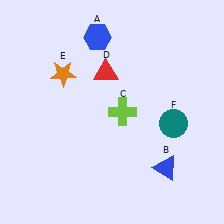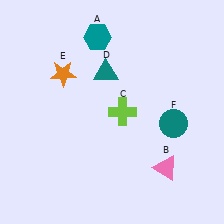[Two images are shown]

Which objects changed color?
A changed from blue to teal. B changed from blue to pink. D changed from red to teal.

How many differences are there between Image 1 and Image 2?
There are 3 differences between the two images.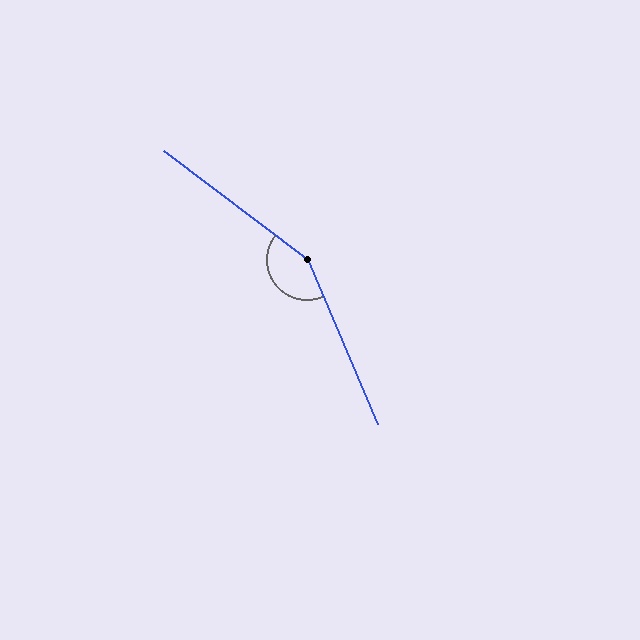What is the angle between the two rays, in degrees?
Approximately 151 degrees.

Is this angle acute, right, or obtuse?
It is obtuse.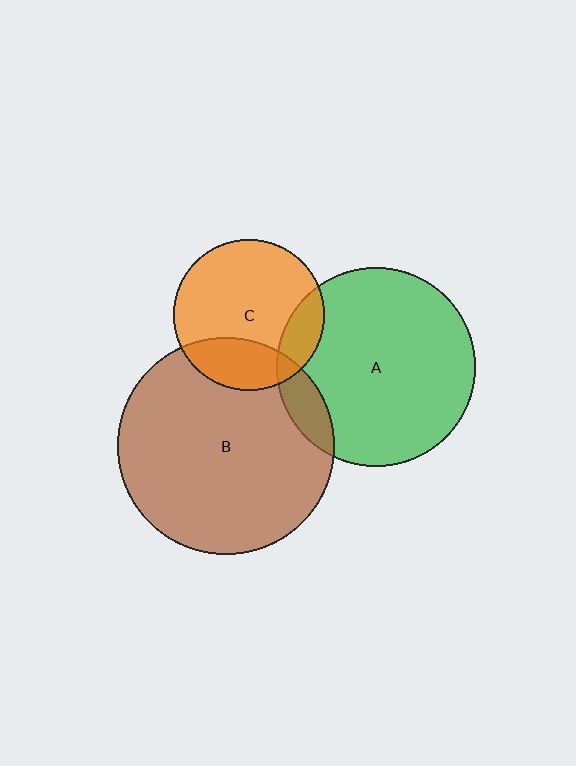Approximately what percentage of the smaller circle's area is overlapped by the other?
Approximately 25%.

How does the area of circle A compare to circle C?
Approximately 1.7 times.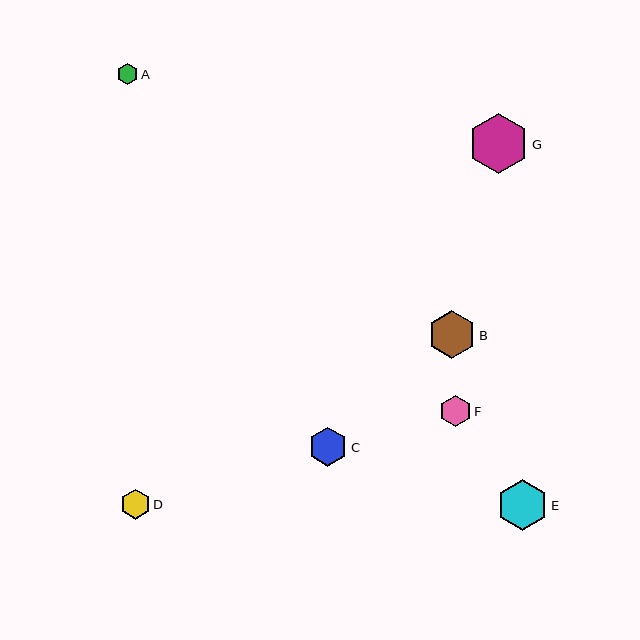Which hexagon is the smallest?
Hexagon A is the smallest with a size of approximately 21 pixels.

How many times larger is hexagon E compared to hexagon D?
Hexagon E is approximately 1.7 times the size of hexagon D.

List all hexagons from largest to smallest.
From largest to smallest: G, E, B, C, F, D, A.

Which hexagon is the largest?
Hexagon G is the largest with a size of approximately 60 pixels.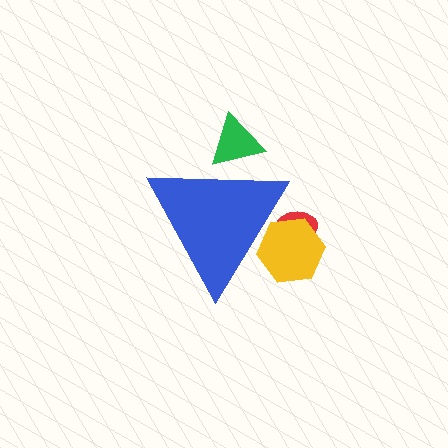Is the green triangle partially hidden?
Yes, the green triangle is partially hidden behind the blue triangle.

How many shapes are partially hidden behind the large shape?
3 shapes are partially hidden.